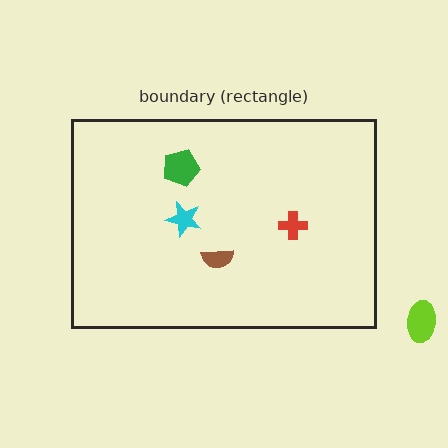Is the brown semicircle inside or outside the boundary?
Inside.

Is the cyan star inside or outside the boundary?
Inside.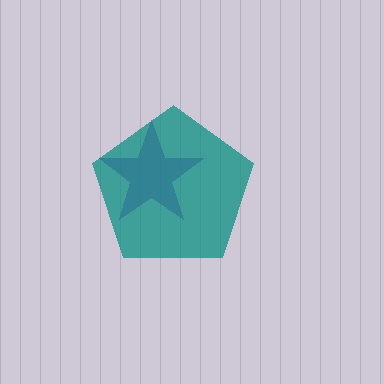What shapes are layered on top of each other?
The layered shapes are: a purple star, a teal pentagon.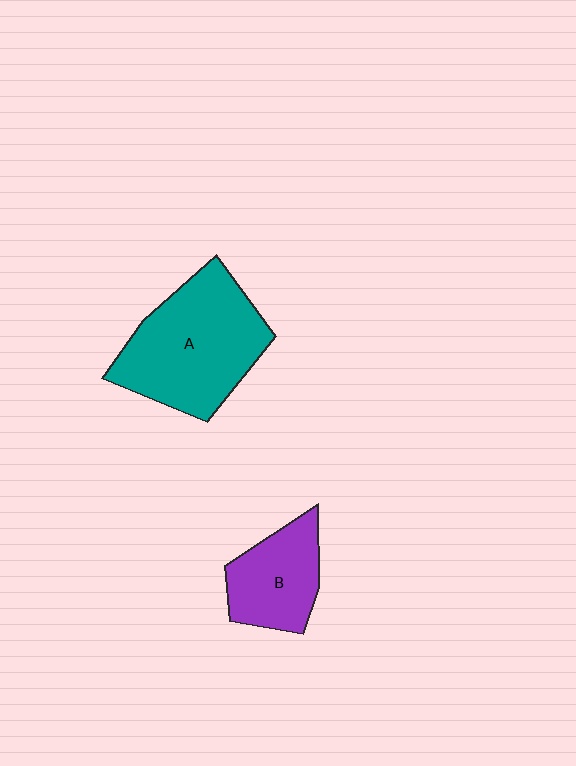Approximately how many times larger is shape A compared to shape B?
Approximately 1.8 times.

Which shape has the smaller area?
Shape B (purple).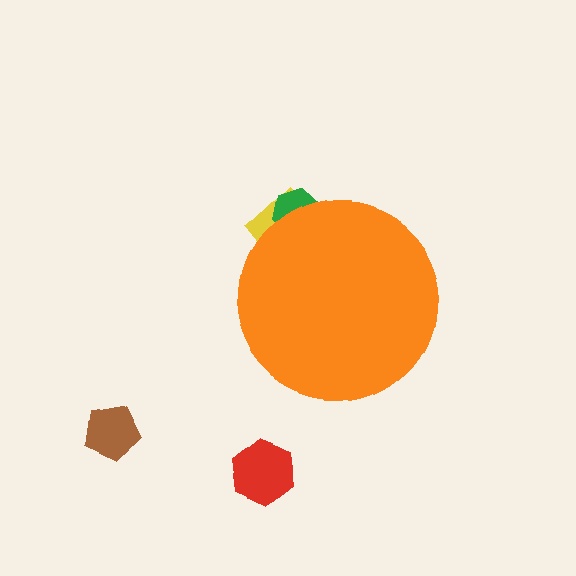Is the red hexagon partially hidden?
No, the red hexagon is fully visible.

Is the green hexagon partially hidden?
Yes, the green hexagon is partially hidden behind the orange circle.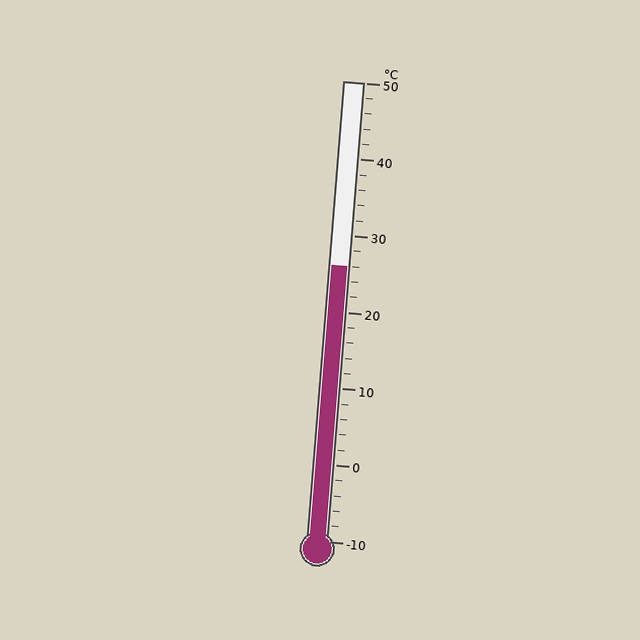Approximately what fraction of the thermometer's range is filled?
The thermometer is filled to approximately 60% of its range.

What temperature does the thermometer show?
The thermometer shows approximately 26°C.